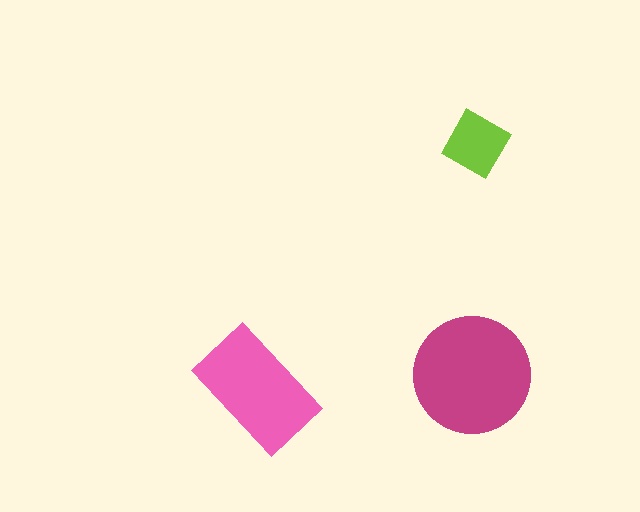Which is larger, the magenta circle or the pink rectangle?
The magenta circle.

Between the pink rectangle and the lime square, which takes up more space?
The pink rectangle.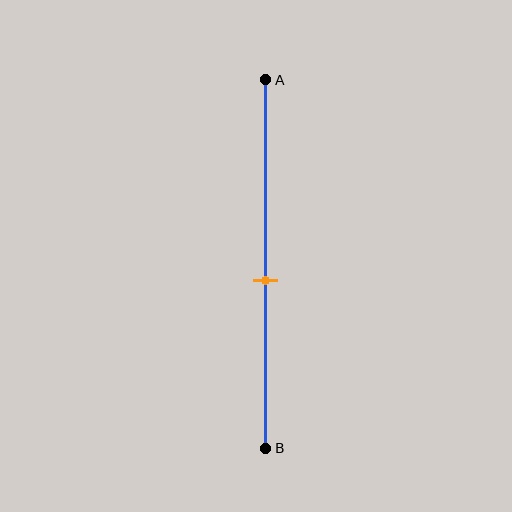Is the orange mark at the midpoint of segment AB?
No, the mark is at about 55% from A, not at the 50% midpoint.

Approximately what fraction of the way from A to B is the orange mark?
The orange mark is approximately 55% of the way from A to B.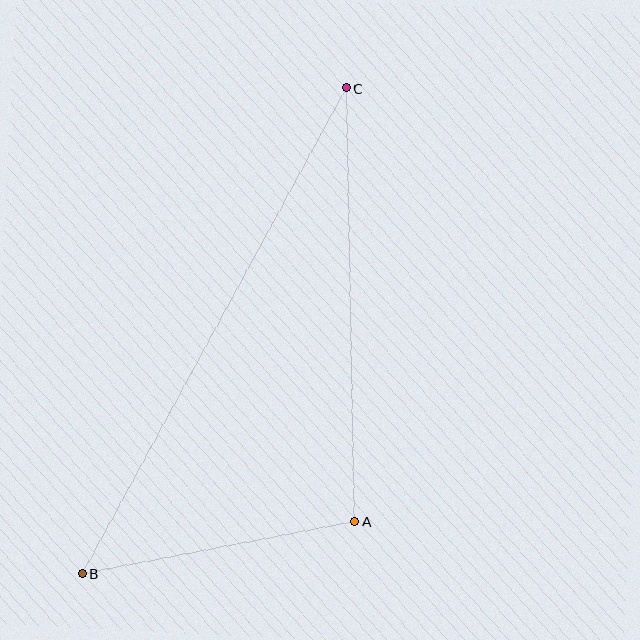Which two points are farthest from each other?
Points B and C are farthest from each other.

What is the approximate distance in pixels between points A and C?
The distance between A and C is approximately 434 pixels.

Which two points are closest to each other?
Points A and B are closest to each other.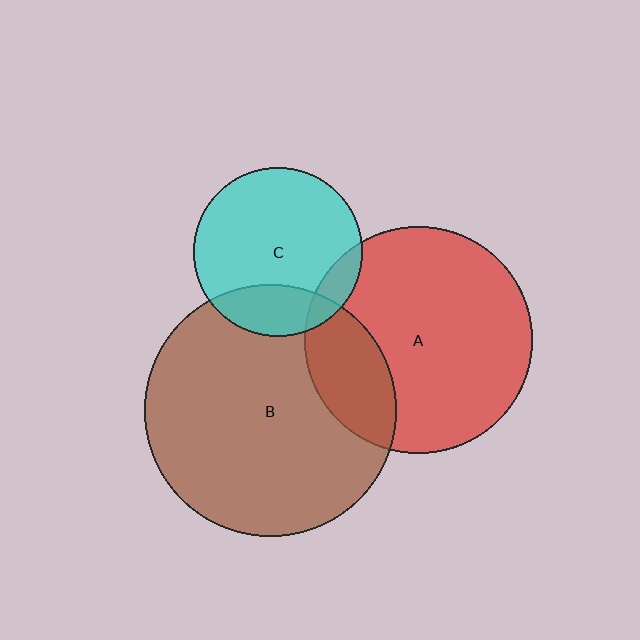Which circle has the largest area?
Circle B (brown).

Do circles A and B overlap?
Yes.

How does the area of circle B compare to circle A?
Approximately 1.2 times.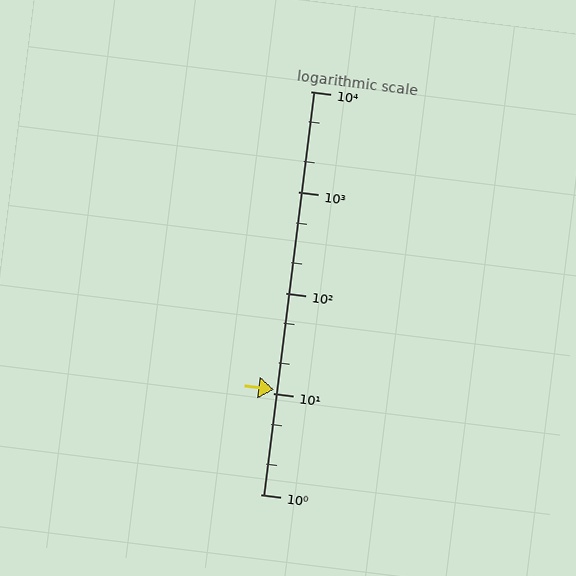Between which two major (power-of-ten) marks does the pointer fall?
The pointer is between 10 and 100.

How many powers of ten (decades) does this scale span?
The scale spans 4 decades, from 1 to 10000.